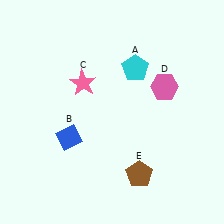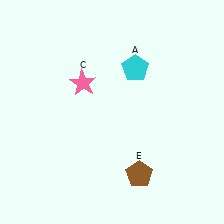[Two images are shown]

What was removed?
The pink hexagon (D), the blue diamond (B) were removed in Image 2.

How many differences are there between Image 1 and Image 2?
There are 2 differences between the two images.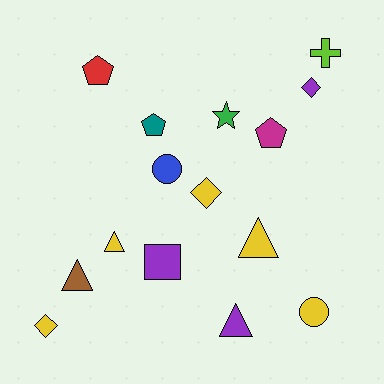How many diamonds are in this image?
There are 3 diamonds.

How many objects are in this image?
There are 15 objects.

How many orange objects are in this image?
There are no orange objects.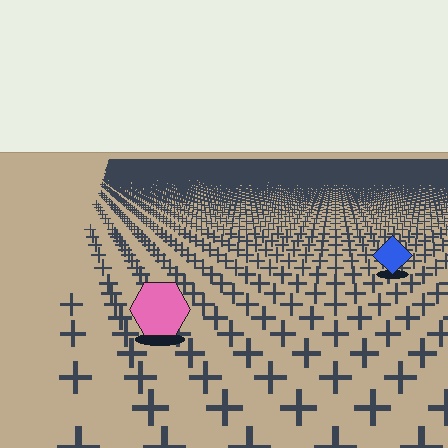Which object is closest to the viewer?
The pink hexagon is closest. The texture marks near it are larger and more spread out.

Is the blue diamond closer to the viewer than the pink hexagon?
No. The pink hexagon is closer — you can tell from the texture gradient: the ground texture is coarser near it.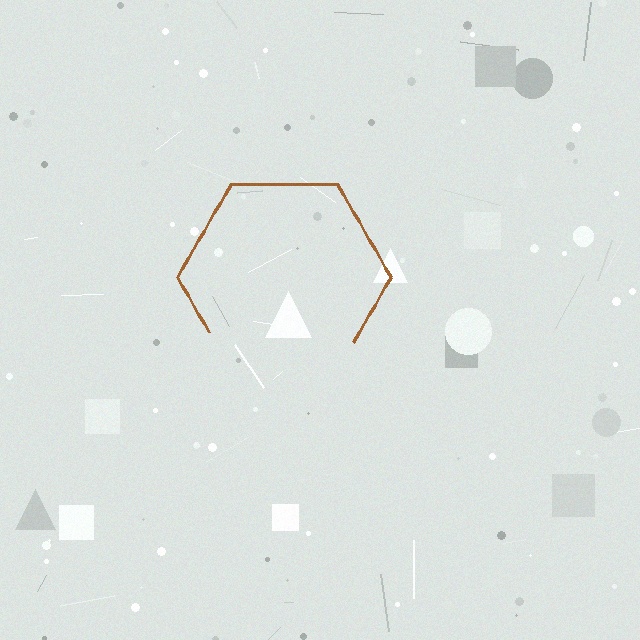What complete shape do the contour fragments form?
The contour fragments form a hexagon.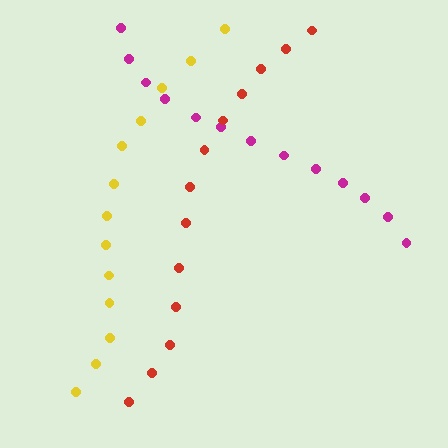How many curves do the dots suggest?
There are 3 distinct paths.